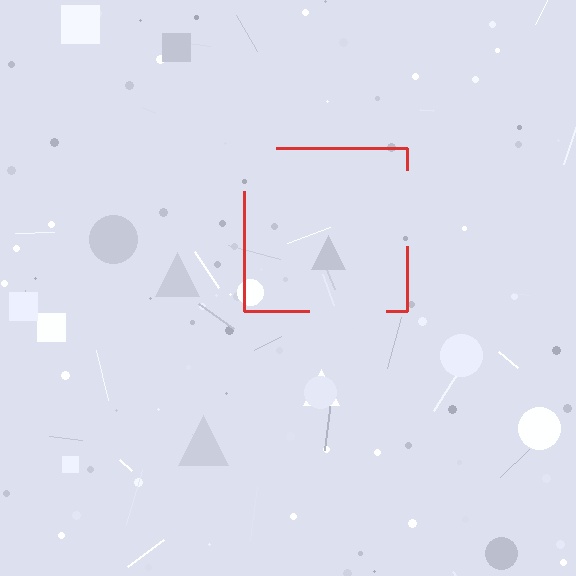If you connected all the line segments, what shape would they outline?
They would outline a square.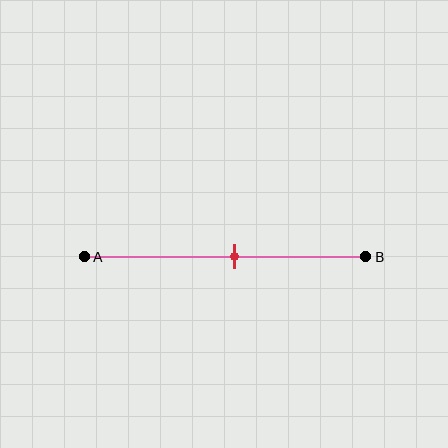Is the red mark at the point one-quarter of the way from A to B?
No, the mark is at about 55% from A, not at the 25% one-quarter point.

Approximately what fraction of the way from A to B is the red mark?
The red mark is approximately 55% of the way from A to B.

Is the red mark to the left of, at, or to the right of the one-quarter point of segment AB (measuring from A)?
The red mark is to the right of the one-quarter point of segment AB.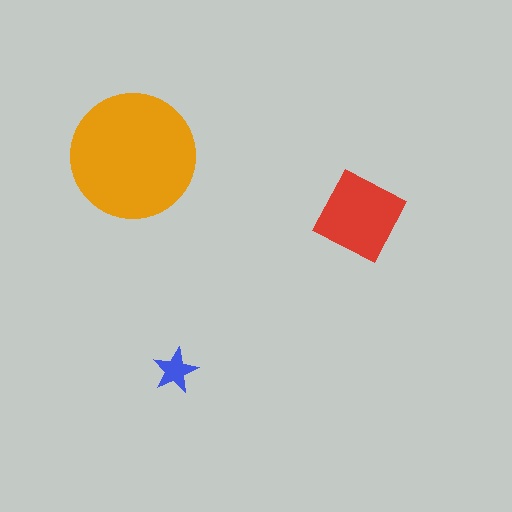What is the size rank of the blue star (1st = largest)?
3rd.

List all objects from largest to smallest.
The orange circle, the red square, the blue star.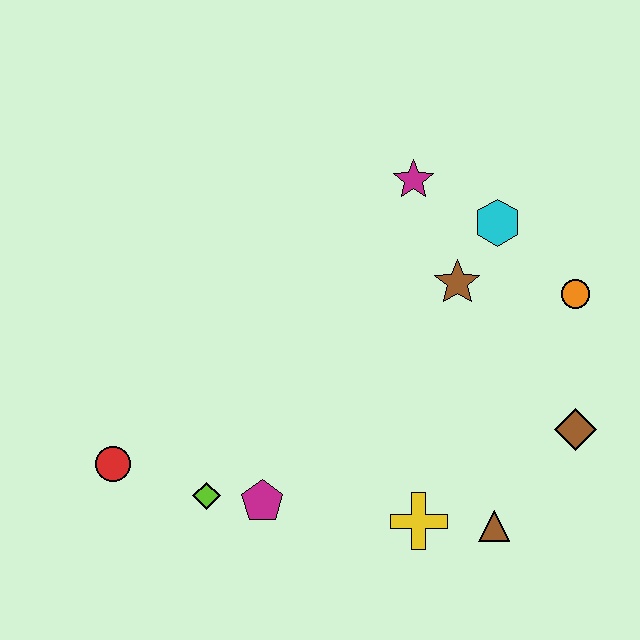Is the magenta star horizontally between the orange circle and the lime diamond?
Yes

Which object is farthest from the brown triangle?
The red circle is farthest from the brown triangle.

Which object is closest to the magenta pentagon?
The lime diamond is closest to the magenta pentagon.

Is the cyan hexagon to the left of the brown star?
No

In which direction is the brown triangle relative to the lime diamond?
The brown triangle is to the right of the lime diamond.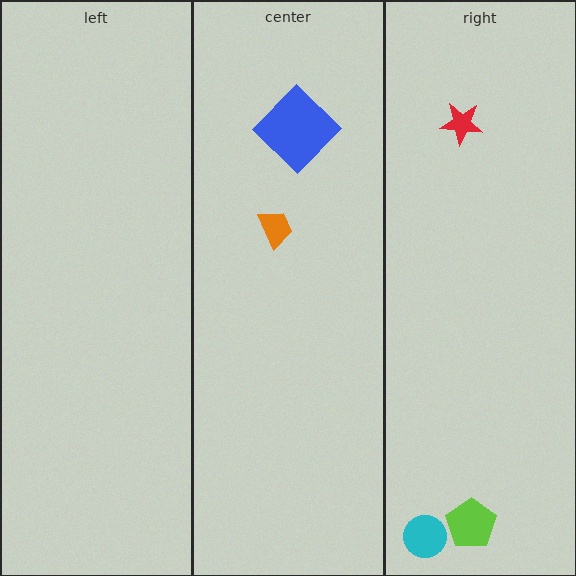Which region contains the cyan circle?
The right region.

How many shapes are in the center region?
2.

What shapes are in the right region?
The lime pentagon, the red star, the cyan circle.